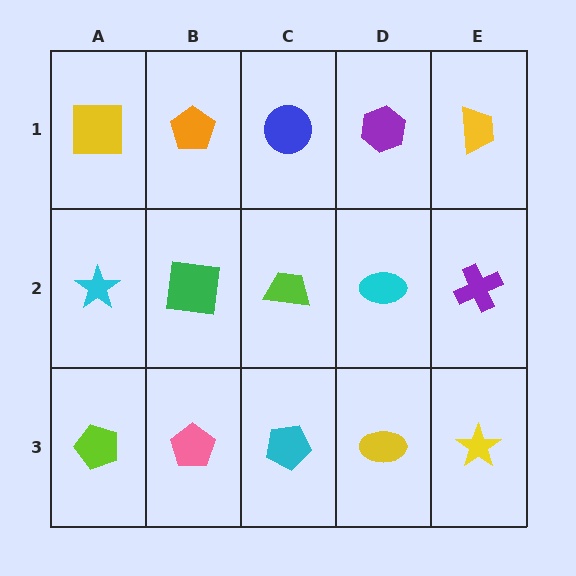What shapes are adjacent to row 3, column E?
A purple cross (row 2, column E), a yellow ellipse (row 3, column D).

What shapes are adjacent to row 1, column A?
A cyan star (row 2, column A), an orange pentagon (row 1, column B).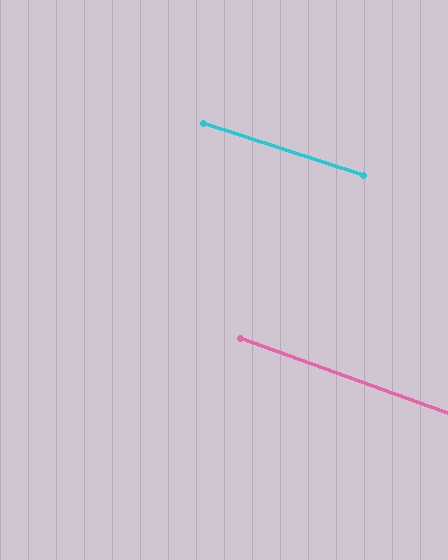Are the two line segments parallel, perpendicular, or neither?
Parallel — their directions differ by only 1.9°.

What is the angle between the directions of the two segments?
Approximately 2 degrees.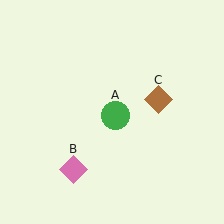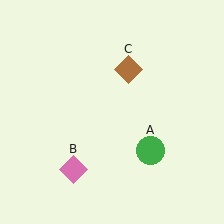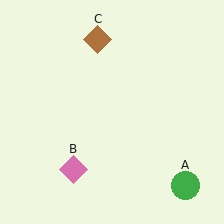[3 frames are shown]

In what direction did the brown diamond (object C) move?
The brown diamond (object C) moved up and to the left.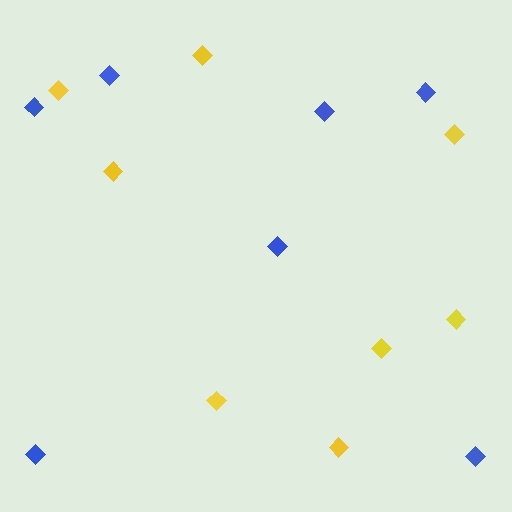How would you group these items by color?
There are 2 groups: one group of blue diamonds (7) and one group of yellow diamonds (8).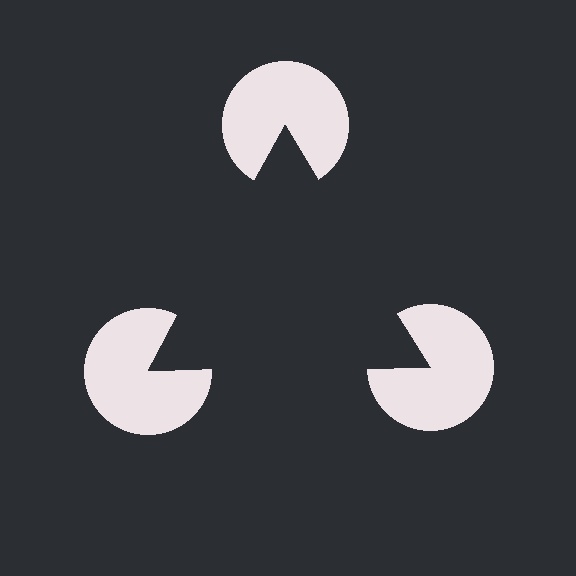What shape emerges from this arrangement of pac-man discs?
An illusory triangle — its edges are inferred from the aligned wedge cuts in the pac-man discs, not physically drawn.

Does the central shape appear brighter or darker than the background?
It typically appears slightly darker than the background, even though no actual brightness change is drawn.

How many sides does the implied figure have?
3 sides.